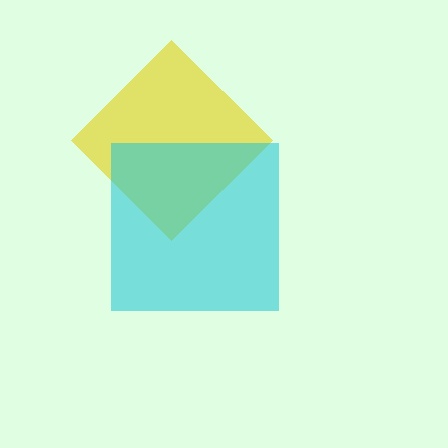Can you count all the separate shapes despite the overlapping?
Yes, there are 2 separate shapes.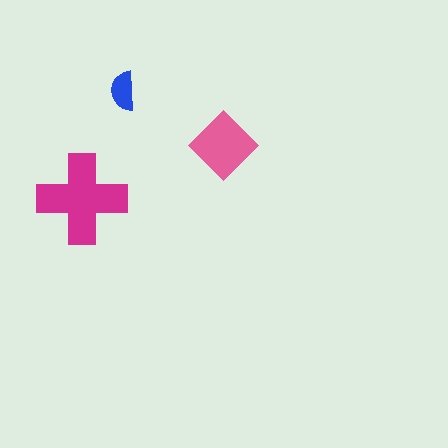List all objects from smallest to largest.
The blue semicircle, the pink diamond, the magenta cross.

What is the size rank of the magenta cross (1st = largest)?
1st.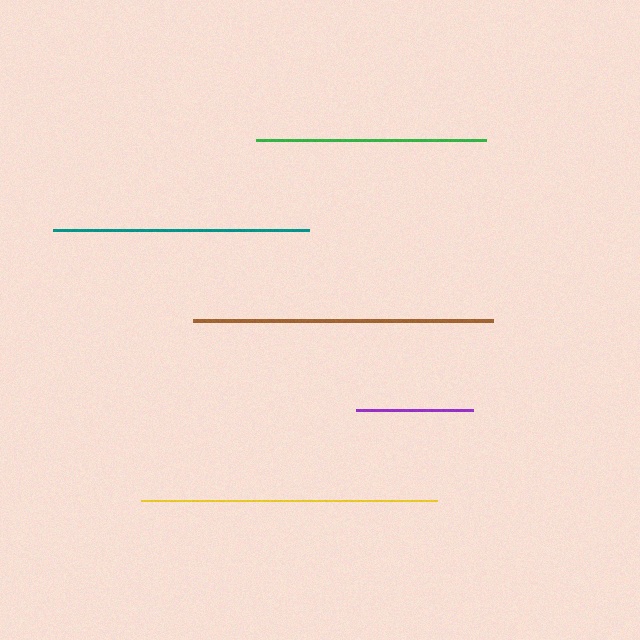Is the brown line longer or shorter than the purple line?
The brown line is longer than the purple line.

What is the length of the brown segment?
The brown segment is approximately 300 pixels long.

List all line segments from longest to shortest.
From longest to shortest: brown, yellow, teal, green, purple.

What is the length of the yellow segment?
The yellow segment is approximately 296 pixels long.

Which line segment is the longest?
The brown line is the longest at approximately 300 pixels.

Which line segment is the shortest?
The purple line is the shortest at approximately 116 pixels.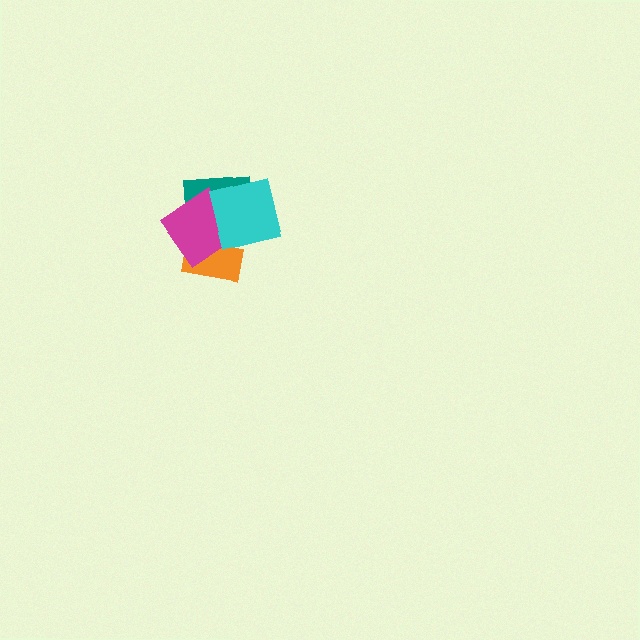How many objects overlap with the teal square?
3 objects overlap with the teal square.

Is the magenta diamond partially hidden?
Yes, it is partially covered by another shape.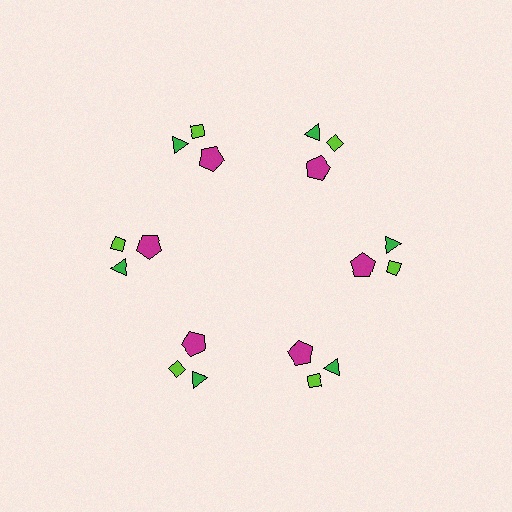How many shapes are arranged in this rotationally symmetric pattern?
There are 18 shapes, arranged in 6 groups of 3.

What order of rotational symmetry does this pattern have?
This pattern has 6-fold rotational symmetry.